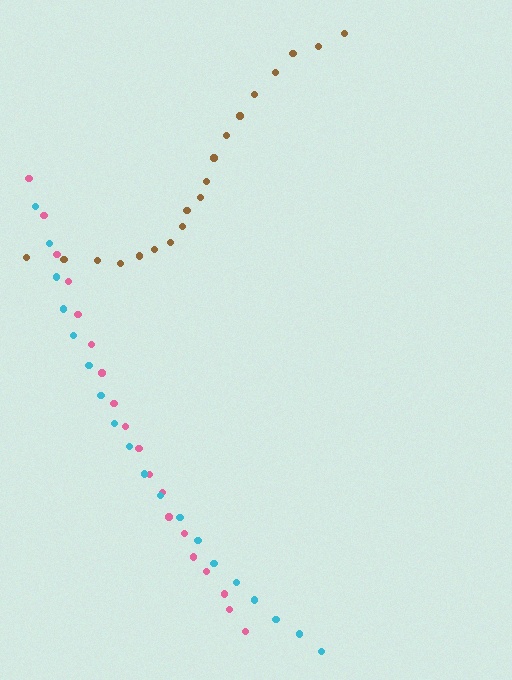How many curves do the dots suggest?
There are 3 distinct paths.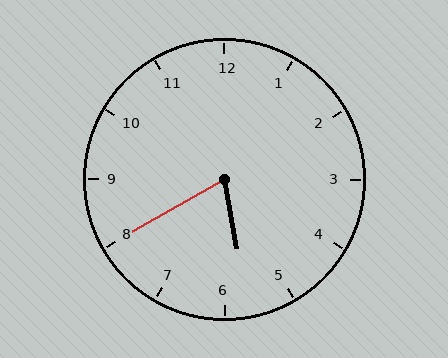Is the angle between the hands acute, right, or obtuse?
It is acute.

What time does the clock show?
5:40.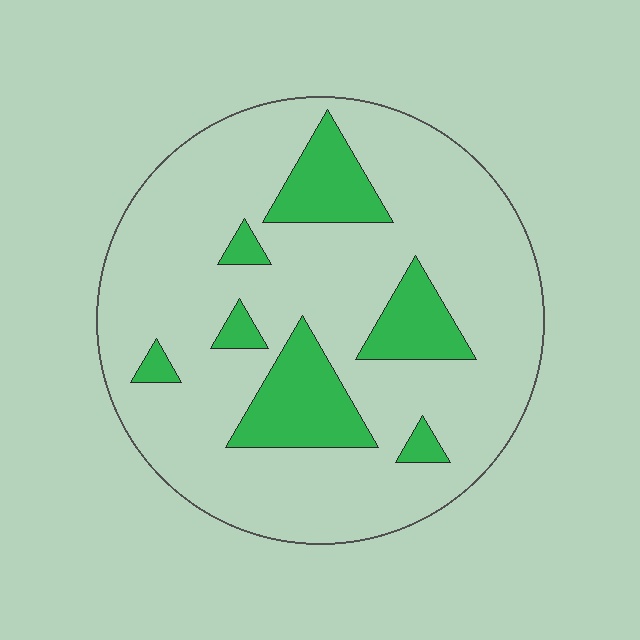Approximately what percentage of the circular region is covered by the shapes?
Approximately 20%.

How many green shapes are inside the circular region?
7.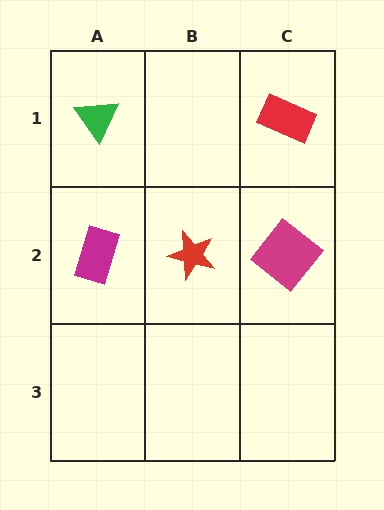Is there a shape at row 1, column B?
No, that cell is empty.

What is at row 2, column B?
A red star.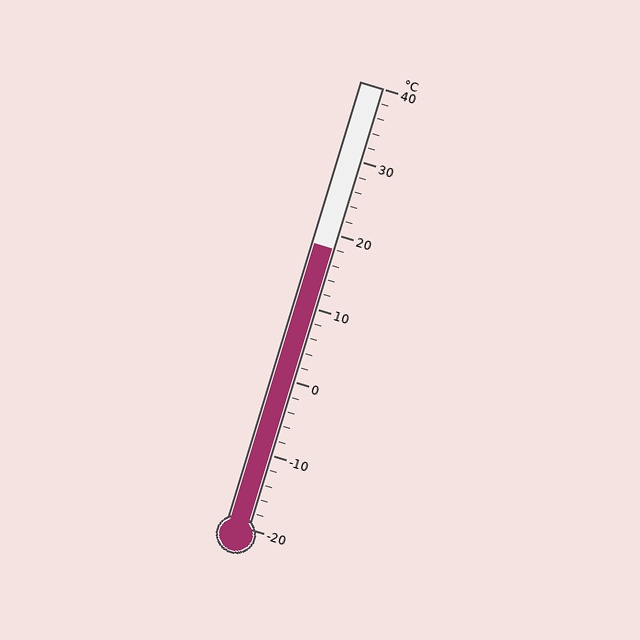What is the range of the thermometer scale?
The thermometer scale ranges from -20°C to 40°C.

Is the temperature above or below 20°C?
The temperature is below 20°C.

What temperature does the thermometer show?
The thermometer shows approximately 18°C.